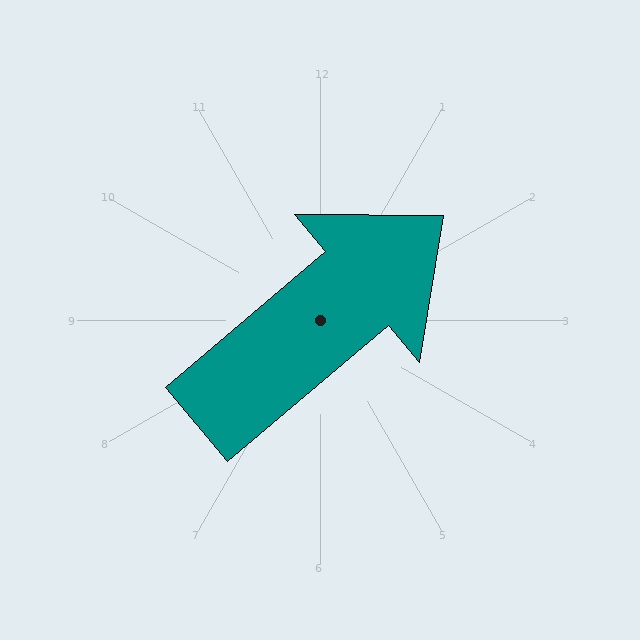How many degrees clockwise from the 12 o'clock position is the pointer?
Approximately 50 degrees.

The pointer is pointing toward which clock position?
Roughly 2 o'clock.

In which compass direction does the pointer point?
Northeast.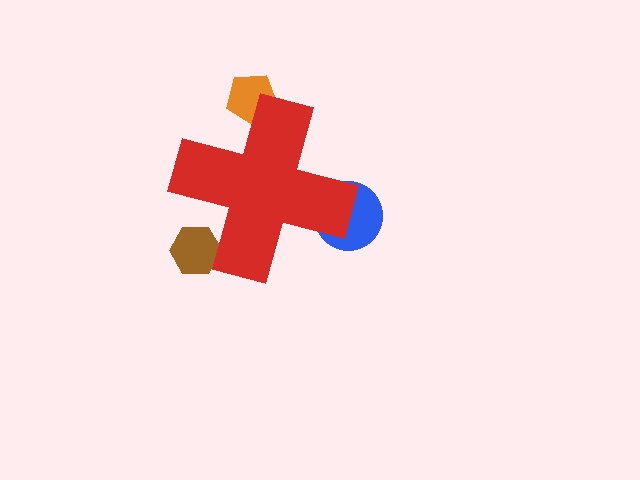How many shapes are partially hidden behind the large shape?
3 shapes are partially hidden.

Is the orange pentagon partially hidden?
Yes, the orange pentagon is partially hidden behind the red cross.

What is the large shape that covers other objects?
A red cross.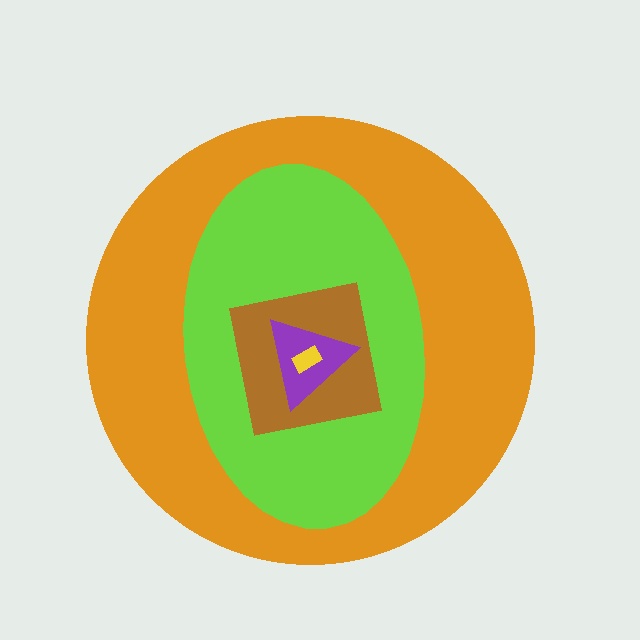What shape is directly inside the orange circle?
The lime ellipse.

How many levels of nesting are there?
5.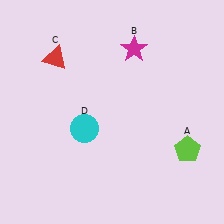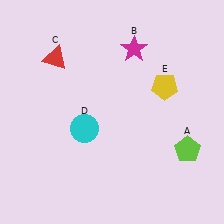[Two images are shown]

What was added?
A yellow pentagon (E) was added in Image 2.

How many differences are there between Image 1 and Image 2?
There is 1 difference between the two images.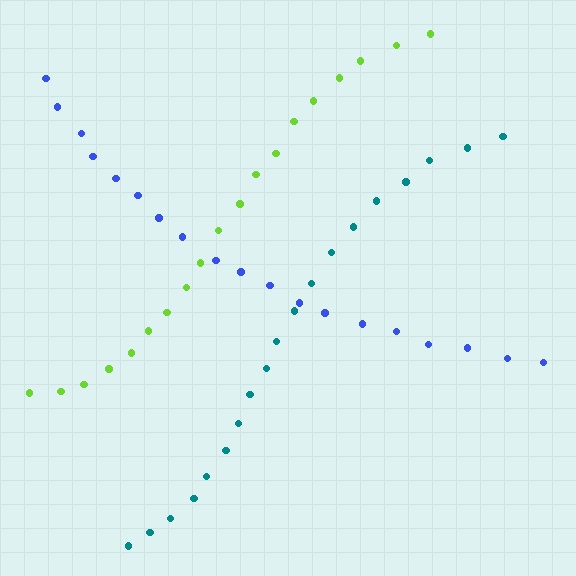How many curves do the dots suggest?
There are 3 distinct paths.